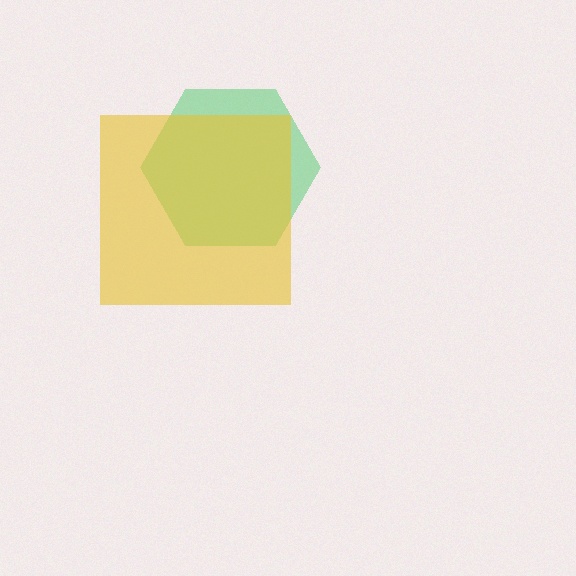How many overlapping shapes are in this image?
There are 2 overlapping shapes in the image.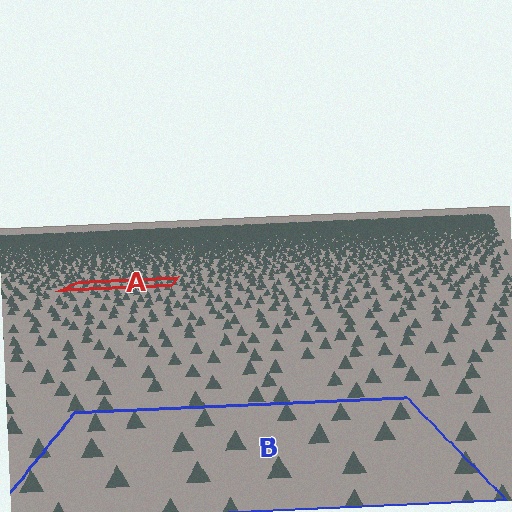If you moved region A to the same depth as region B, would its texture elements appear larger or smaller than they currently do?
They would appear larger. At a closer depth, the same texture elements are projected at a bigger on-screen size.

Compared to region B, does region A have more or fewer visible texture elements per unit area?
Region A has more texture elements per unit area — they are packed more densely because it is farther away.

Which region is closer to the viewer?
Region B is closer. The texture elements there are larger and more spread out.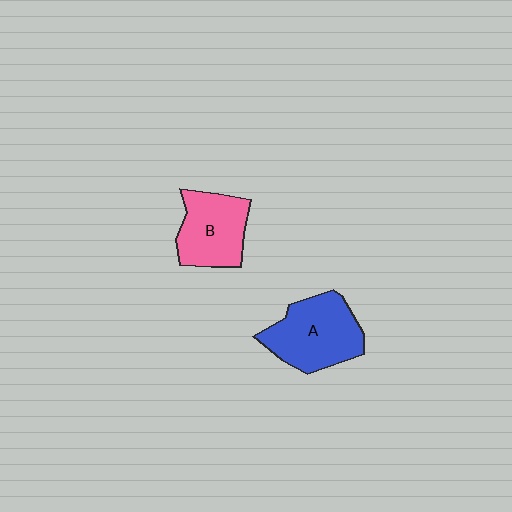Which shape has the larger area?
Shape A (blue).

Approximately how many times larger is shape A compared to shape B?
Approximately 1.2 times.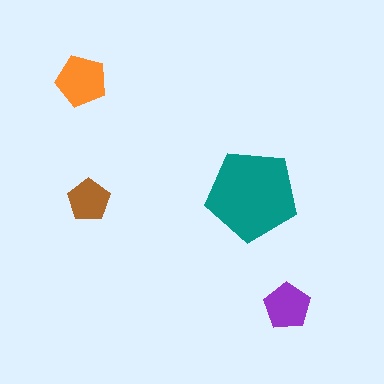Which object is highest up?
The orange pentagon is topmost.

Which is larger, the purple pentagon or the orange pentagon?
The orange one.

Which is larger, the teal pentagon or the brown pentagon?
The teal one.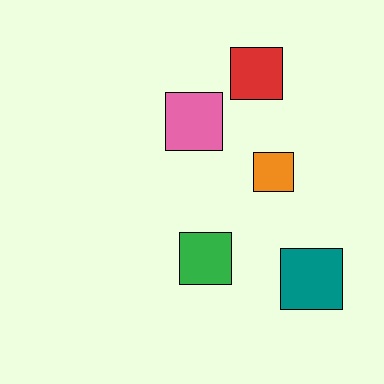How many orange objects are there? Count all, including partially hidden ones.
There is 1 orange object.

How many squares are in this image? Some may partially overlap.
There are 5 squares.